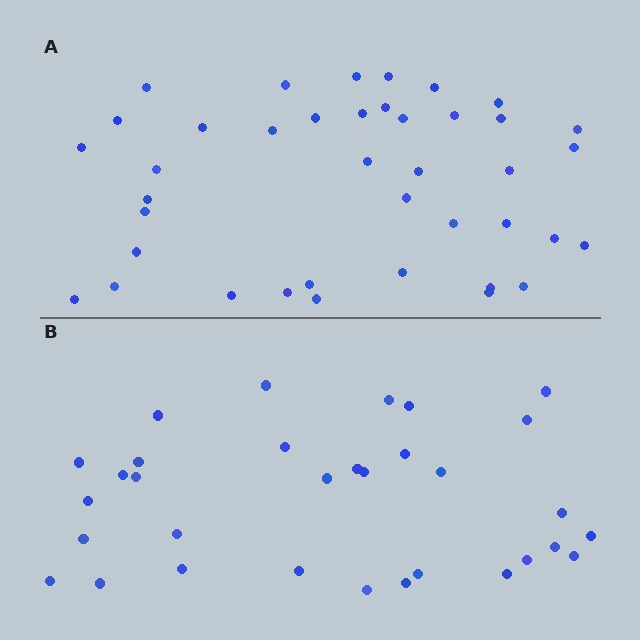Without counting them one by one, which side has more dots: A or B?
Region A (the top region) has more dots.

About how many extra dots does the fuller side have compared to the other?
Region A has roughly 8 or so more dots than region B.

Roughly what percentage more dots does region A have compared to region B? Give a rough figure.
About 25% more.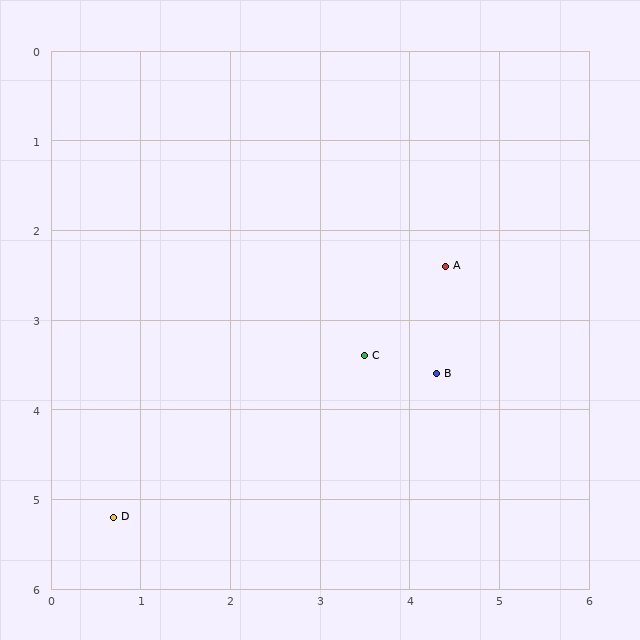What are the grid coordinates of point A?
Point A is at approximately (4.4, 2.4).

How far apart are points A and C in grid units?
Points A and C are about 1.3 grid units apart.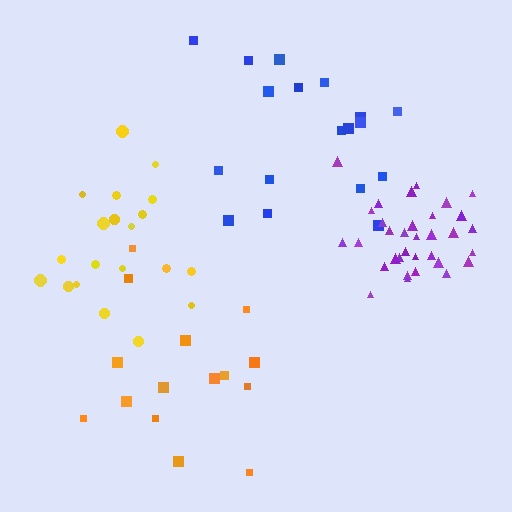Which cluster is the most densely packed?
Purple.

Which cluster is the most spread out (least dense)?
Orange.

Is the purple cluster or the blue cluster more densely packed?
Purple.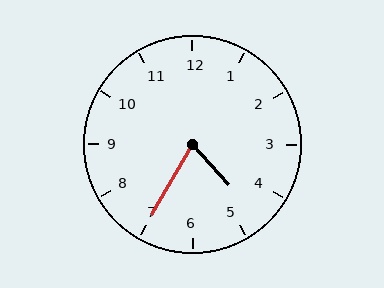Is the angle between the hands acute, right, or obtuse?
It is acute.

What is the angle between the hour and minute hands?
Approximately 72 degrees.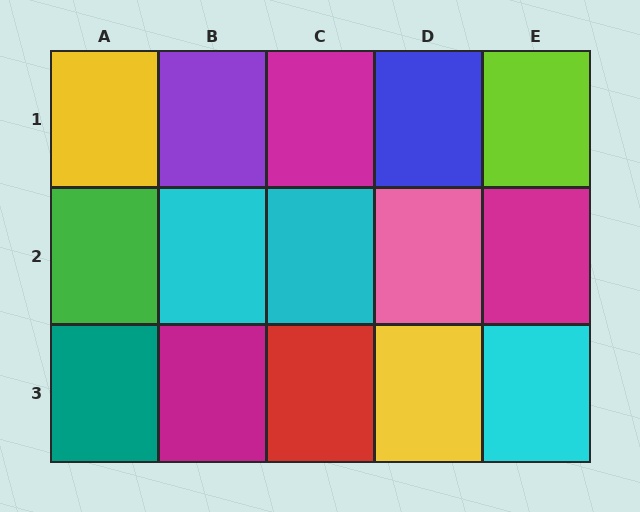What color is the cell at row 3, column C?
Red.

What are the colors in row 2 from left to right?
Green, cyan, cyan, pink, magenta.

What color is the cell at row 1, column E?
Lime.